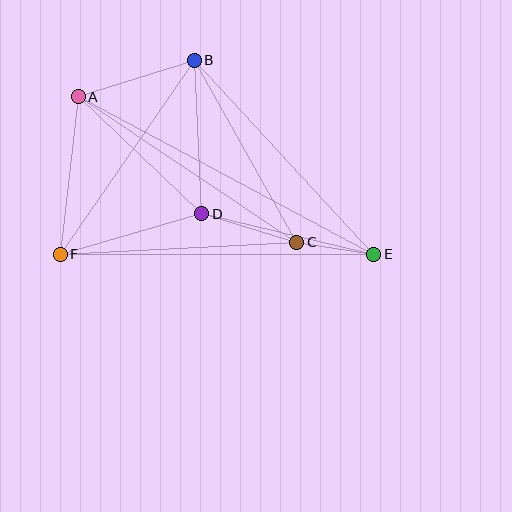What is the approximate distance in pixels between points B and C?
The distance between B and C is approximately 209 pixels.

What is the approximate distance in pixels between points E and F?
The distance between E and F is approximately 314 pixels.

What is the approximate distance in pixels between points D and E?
The distance between D and E is approximately 177 pixels.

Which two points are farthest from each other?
Points A and E are farthest from each other.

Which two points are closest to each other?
Points C and E are closest to each other.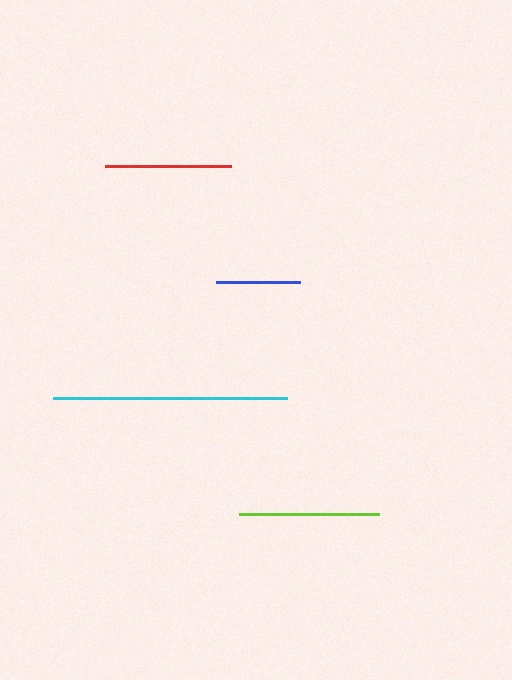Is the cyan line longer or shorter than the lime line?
The cyan line is longer than the lime line.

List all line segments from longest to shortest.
From longest to shortest: cyan, lime, red, blue.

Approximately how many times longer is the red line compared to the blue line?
The red line is approximately 1.5 times the length of the blue line.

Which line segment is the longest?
The cyan line is the longest at approximately 233 pixels.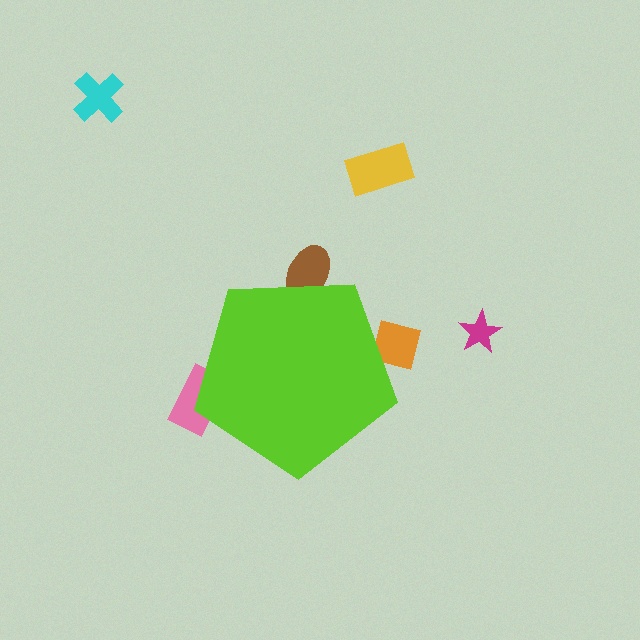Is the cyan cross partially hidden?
No, the cyan cross is fully visible.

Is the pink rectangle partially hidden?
Yes, the pink rectangle is partially hidden behind the lime pentagon.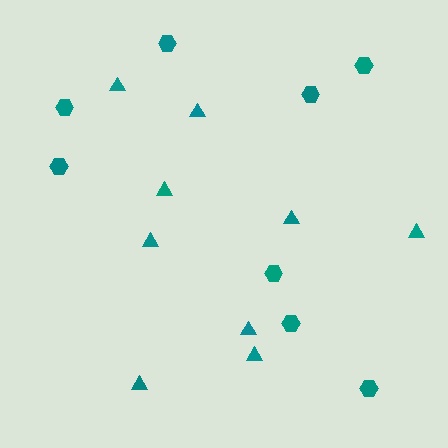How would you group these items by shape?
There are 2 groups: one group of triangles (9) and one group of hexagons (8).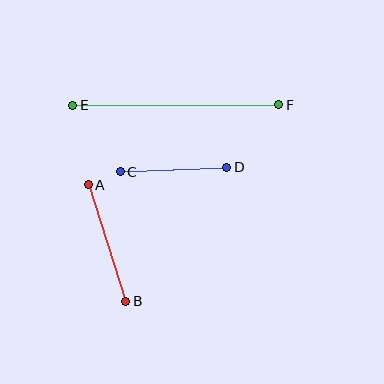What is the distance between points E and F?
The distance is approximately 206 pixels.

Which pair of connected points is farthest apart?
Points E and F are farthest apart.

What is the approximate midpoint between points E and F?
The midpoint is at approximately (176, 105) pixels.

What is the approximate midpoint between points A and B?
The midpoint is at approximately (107, 243) pixels.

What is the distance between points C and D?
The distance is approximately 107 pixels.